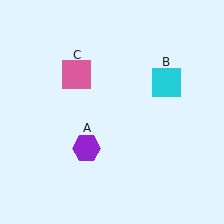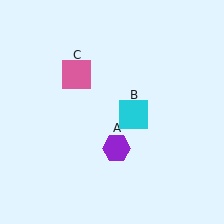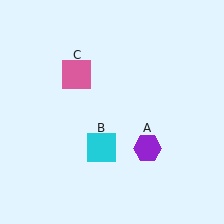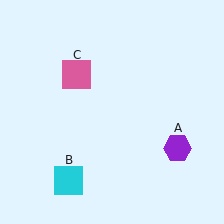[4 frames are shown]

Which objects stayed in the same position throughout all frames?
Pink square (object C) remained stationary.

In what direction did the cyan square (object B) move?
The cyan square (object B) moved down and to the left.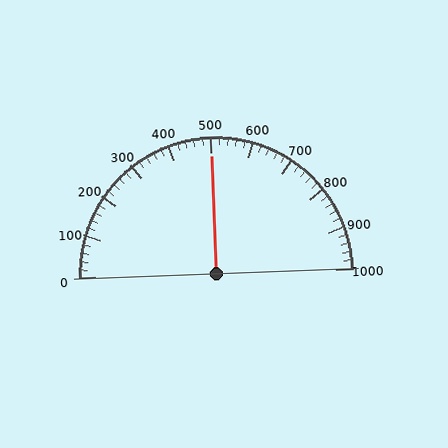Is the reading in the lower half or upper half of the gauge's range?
The reading is in the upper half of the range (0 to 1000).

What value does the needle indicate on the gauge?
The needle indicates approximately 500.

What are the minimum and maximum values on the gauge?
The gauge ranges from 0 to 1000.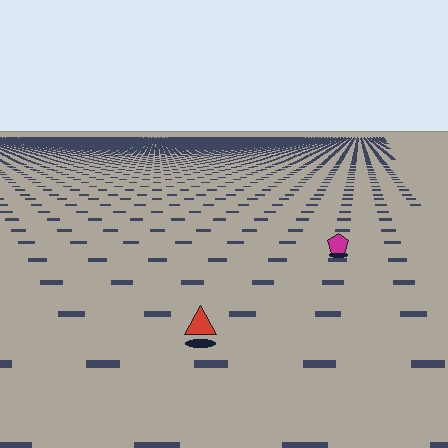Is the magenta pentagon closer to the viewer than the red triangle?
No. The red triangle is closer — you can tell from the texture gradient: the ground texture is coarser near it.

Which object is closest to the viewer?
The red triangle is closest. The texture marks near it are larger and more spread out.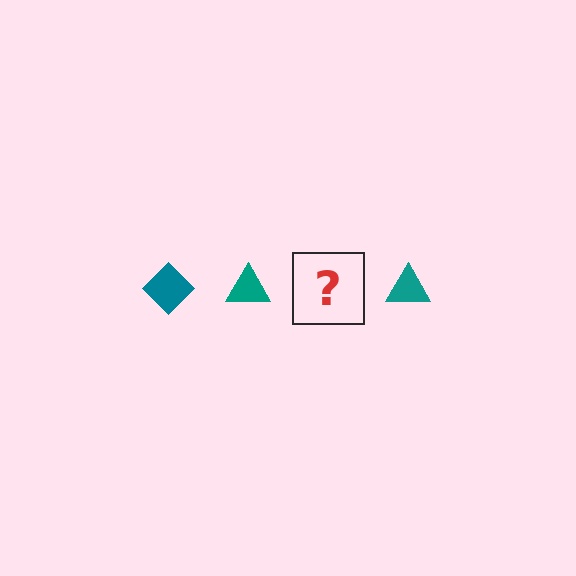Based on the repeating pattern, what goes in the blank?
The blank should be a teal diamond.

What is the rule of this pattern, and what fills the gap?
The rule is that the pattern cycles through diamond, triangle shapes in teal. The gap should be filled with a teal diamond.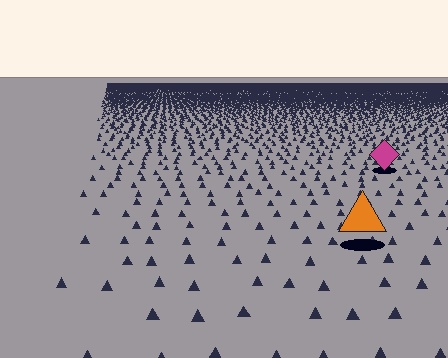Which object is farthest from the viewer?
The magenta diamond is farthest from the viewer. It appears smaller and the ground texture around it is denser.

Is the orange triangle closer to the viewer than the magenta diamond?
Yes. The orange triangle is closer — you can tell from the texture gradient: the ground texture is coarser near it.